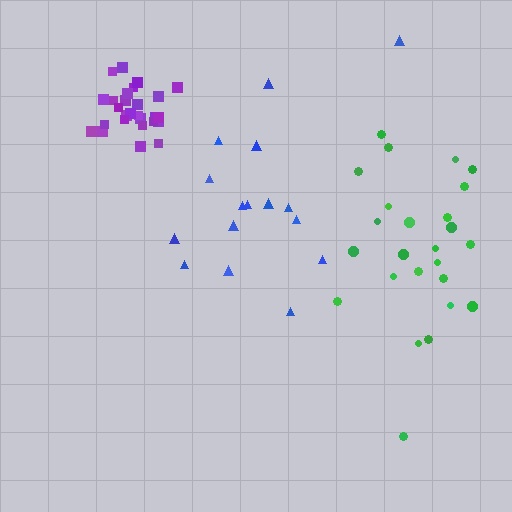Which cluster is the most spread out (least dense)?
Blue.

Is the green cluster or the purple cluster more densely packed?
Purple.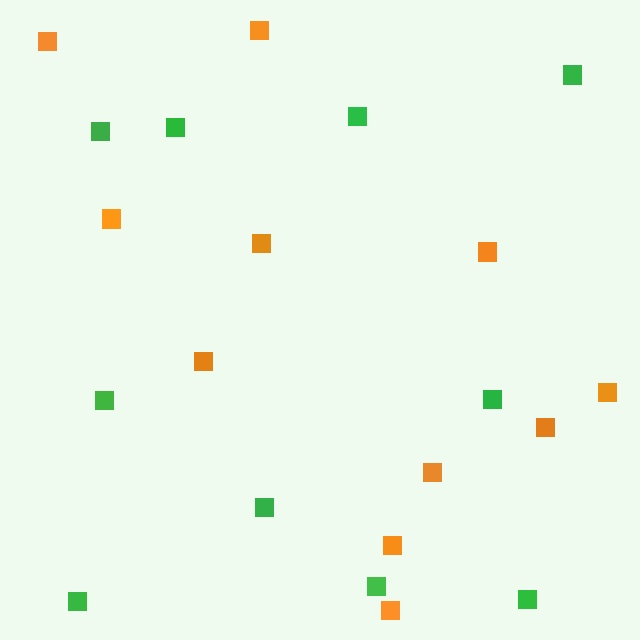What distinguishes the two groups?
There are 2 groups: one group of green squares (10) and one group of orange squares (11).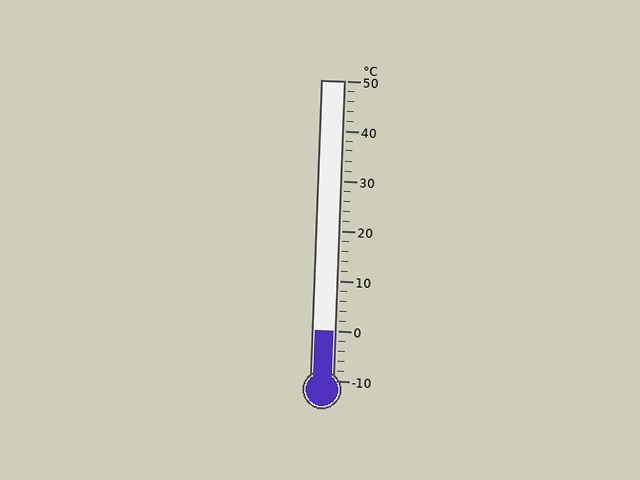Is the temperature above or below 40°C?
The temperature is below 40°C.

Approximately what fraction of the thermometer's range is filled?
The thermometer is filled to approximately 15% of its range.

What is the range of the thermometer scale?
The thermometer scale ranges from -10°C to 50°C.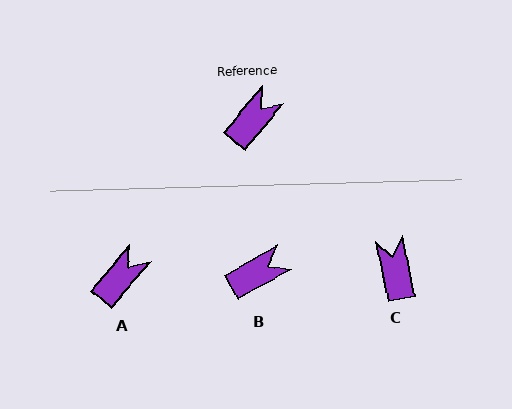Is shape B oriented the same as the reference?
No, it is off by about 21 degrees.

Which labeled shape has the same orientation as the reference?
A.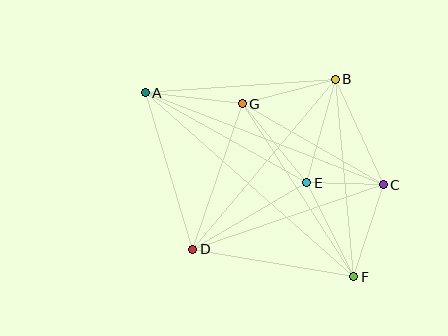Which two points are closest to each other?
Points C and E are closest to each other.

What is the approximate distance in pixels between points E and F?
The distance between E and F is approximately 105 pixels.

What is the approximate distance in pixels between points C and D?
The distance between C and D is approximately 201 pixels.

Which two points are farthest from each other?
Points A and F are farthest from each other.